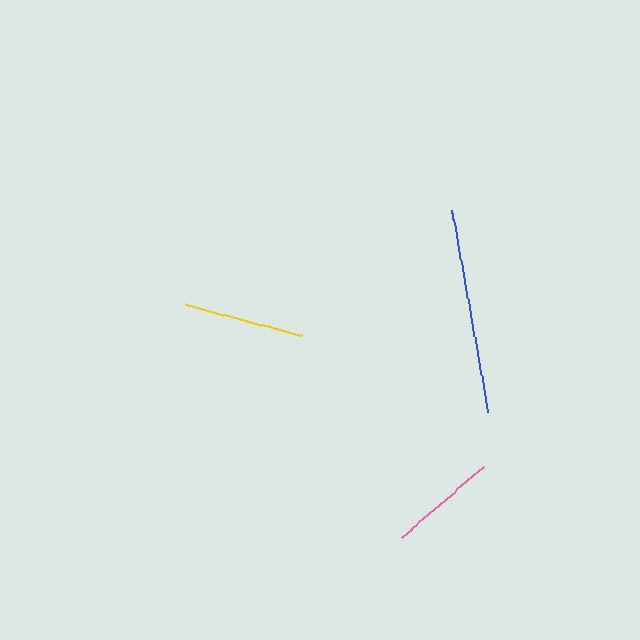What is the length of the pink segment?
The pink segment is approximately 109 pixels long.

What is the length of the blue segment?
The blue segment is approximately 205 pixels long.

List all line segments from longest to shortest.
From longest to shortest: blue, yellow, pink.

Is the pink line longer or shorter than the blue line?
The blue line is longer than the pink line.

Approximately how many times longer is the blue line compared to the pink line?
The blue line is approximately 1.9 times the length of the pink line.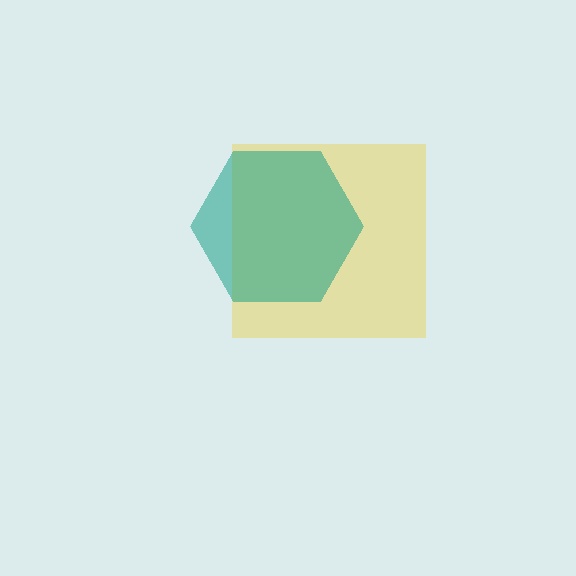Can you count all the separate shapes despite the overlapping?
Yes, there are 2 separate shapes.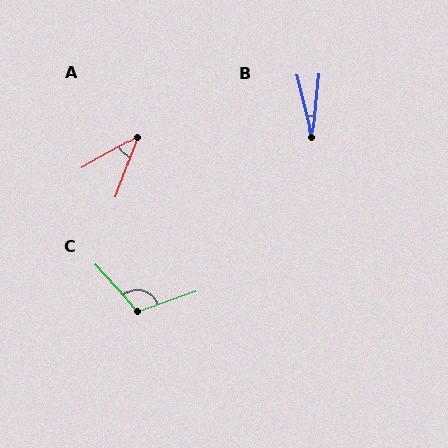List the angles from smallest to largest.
B (19°), A (40°), C (113°).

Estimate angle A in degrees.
Approximately 40 degrees.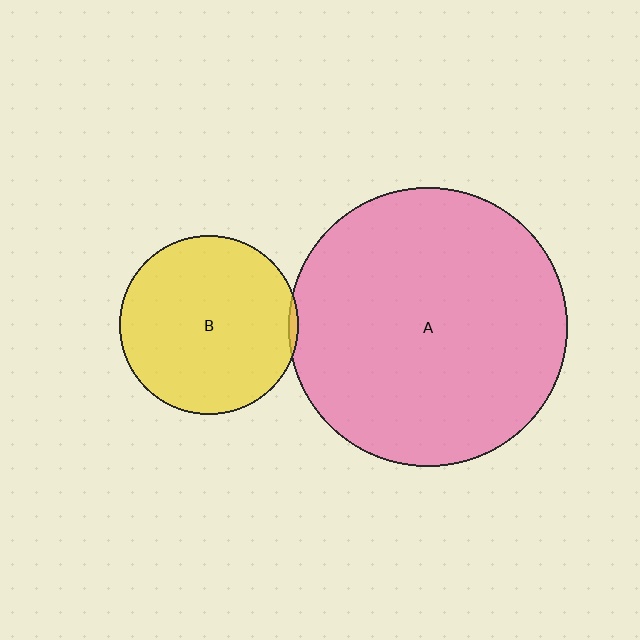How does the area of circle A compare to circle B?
Approximately 2.4 times.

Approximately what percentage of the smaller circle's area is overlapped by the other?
Approximately 5%.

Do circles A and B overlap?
Yes.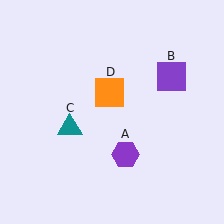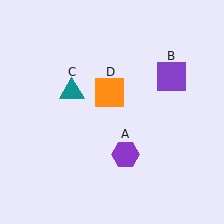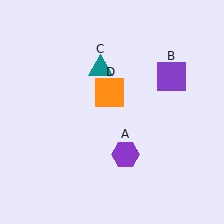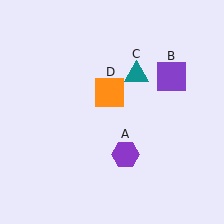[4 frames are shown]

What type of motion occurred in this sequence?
The teal triangle (object C) rotated clockwise around the center of the scene.